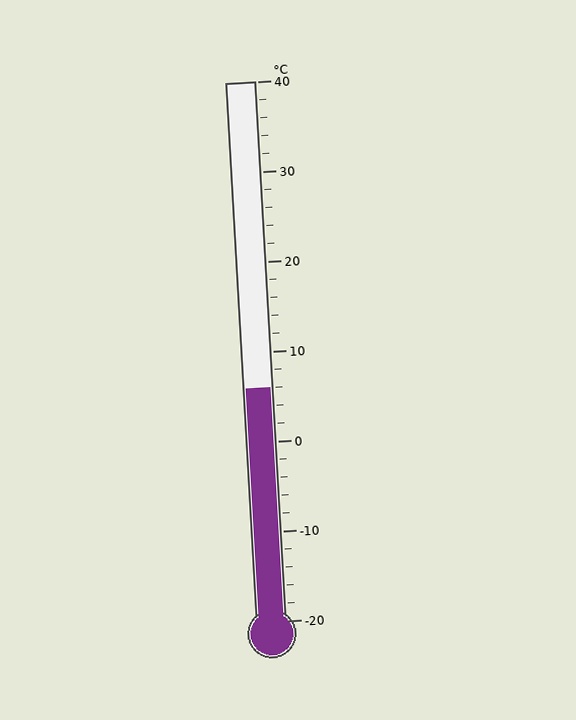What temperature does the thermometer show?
The thermometer shows approximately 6°C.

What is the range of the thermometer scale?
The thermometer scale ranges from -20°C to 40°C.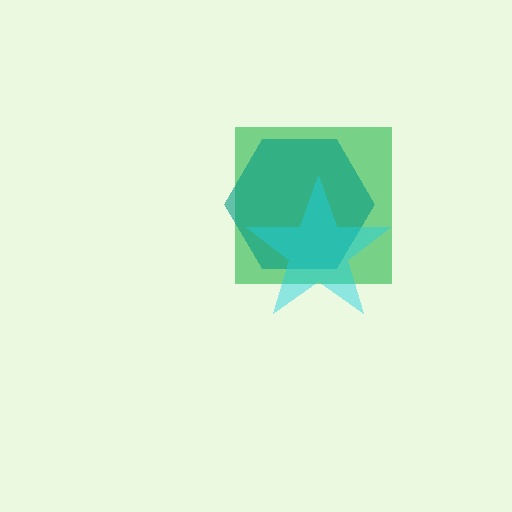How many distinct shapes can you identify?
There are 3 distinct shapes: a green square, a teal hexagon, a cyan star.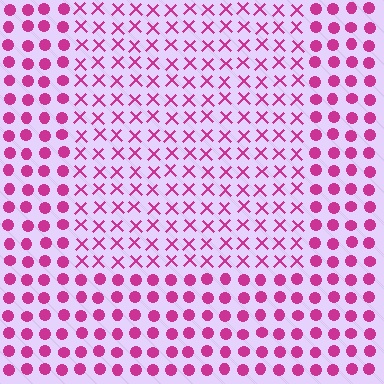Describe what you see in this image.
The image is filled with small magenta elements arranged in a uniform grid. A rectangle-shaped region contains X marks, while the surrounding area contains circles. The boundary is defined purely by the change in element shape.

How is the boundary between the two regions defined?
The boundary is defined by a change in element shape: X marks inside vs. circles outside. All elements share the same color and spacing.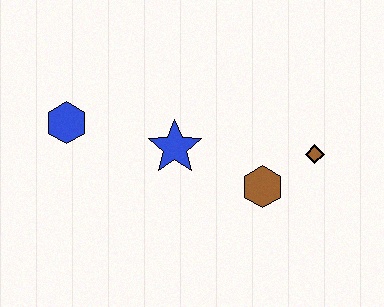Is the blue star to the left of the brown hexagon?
Yes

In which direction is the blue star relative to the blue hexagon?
The blue star is to the right of the blue hexagon.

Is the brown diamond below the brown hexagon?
No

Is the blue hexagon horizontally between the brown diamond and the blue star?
No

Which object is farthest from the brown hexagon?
The blue hexagon is farthest from the brown hexagon.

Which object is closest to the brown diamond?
The brown hexagon is closest to the brown diamond.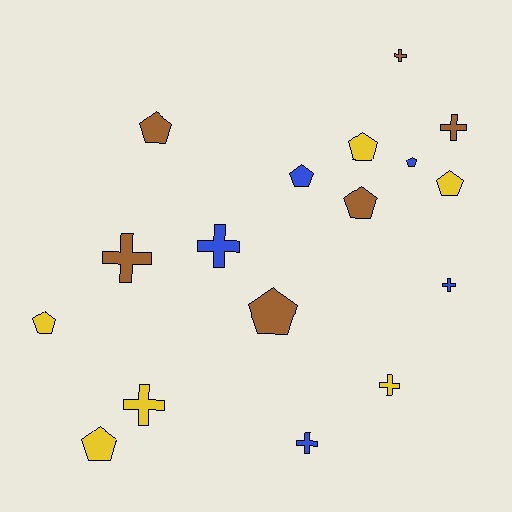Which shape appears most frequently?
Pentagon, with 9 objects.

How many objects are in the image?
There are 17 objects.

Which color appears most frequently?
Brown, with 6 objects.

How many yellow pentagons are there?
There are 4 yellow pentagons.